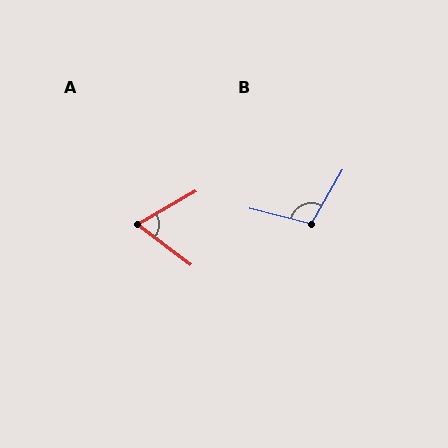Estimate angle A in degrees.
Approximately 67 degrees.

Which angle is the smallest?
A, at approximately 67 degrees.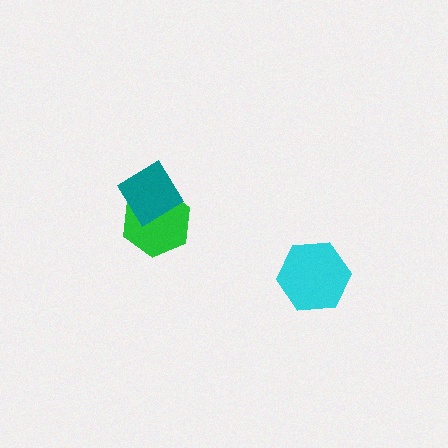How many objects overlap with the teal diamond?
1 object overlaps with the teal diamond.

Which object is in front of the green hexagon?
The teal diamond is in front of the green hexagon.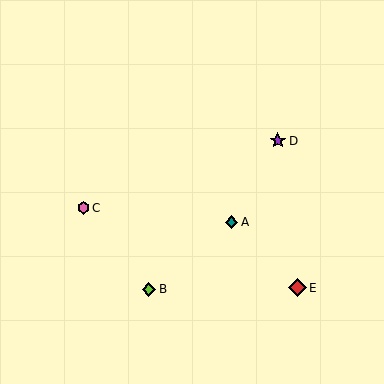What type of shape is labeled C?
Shape C is a pink hexagon.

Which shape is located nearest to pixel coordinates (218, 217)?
The teal diamond (labeled A) at (232, 222) is nearest to that location.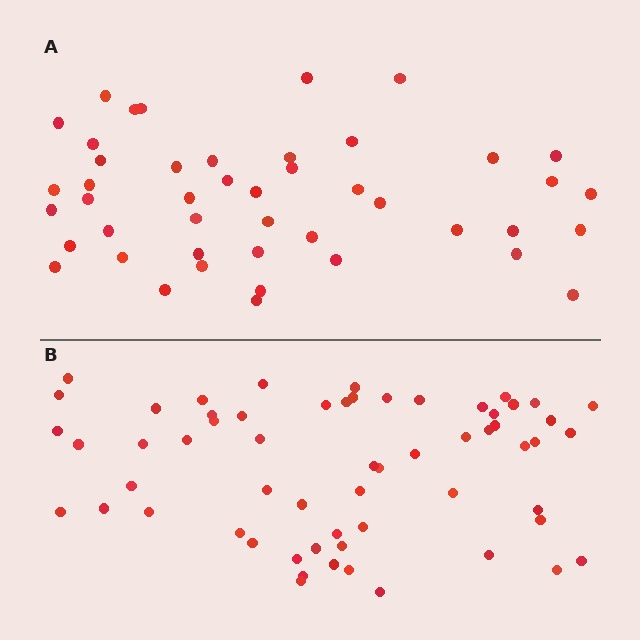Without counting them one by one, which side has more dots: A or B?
Region B (the bottom region) has more dots.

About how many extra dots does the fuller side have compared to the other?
Region B has approximately 15 more dots than region A.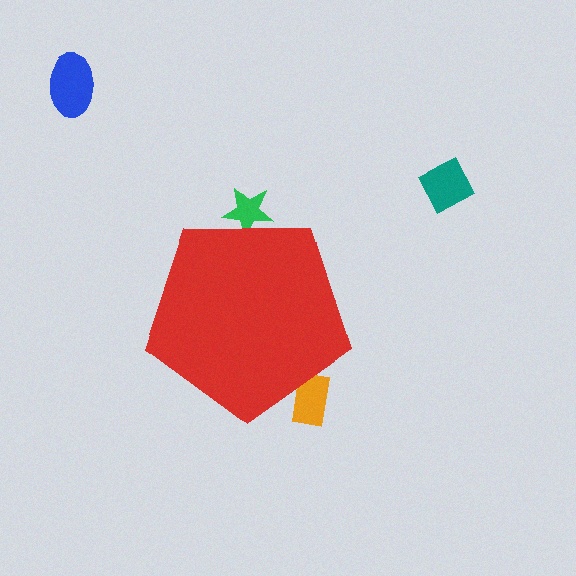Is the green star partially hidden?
Yes, the green star is partially hidden behind the red pentagon.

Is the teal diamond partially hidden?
No, the teal diamond is fully visible.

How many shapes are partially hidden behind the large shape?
2 shapes are partially hidden.